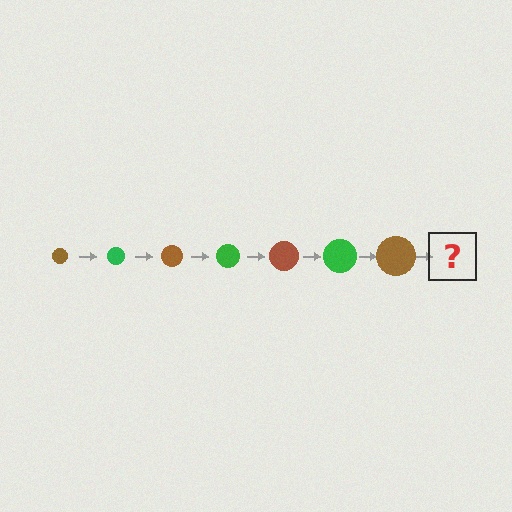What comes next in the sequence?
The next element should be a green circle, larger than the previous one.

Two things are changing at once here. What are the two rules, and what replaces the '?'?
The two rules are that the circle grows larger each step and the color cycles through brown and green. The '?' should be a green circle, larger than the previous one.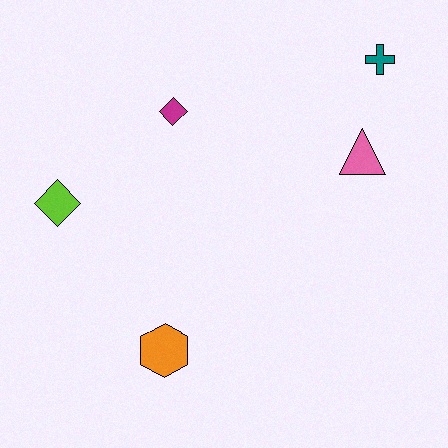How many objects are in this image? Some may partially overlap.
There are 5 objects.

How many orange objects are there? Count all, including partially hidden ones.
There is 1 orange object.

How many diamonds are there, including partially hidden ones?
There are 2 diamonds.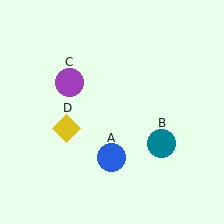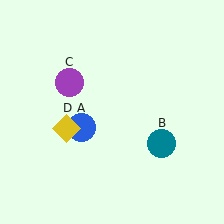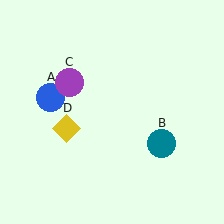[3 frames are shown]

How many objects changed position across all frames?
1 object changed position: blue circle (object A).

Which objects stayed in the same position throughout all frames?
Teal circle (object B) and purple circle (object C) and yellow diamond (object D) remained stationary.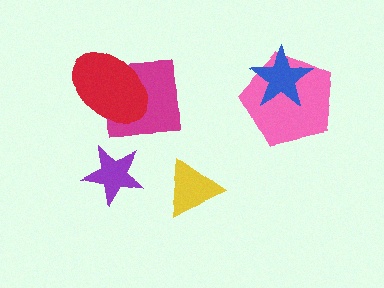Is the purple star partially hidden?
No, no other shape covers it.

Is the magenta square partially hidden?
Yes, it is partially covered by another shape.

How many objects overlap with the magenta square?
1 object overlaps with the magenta square.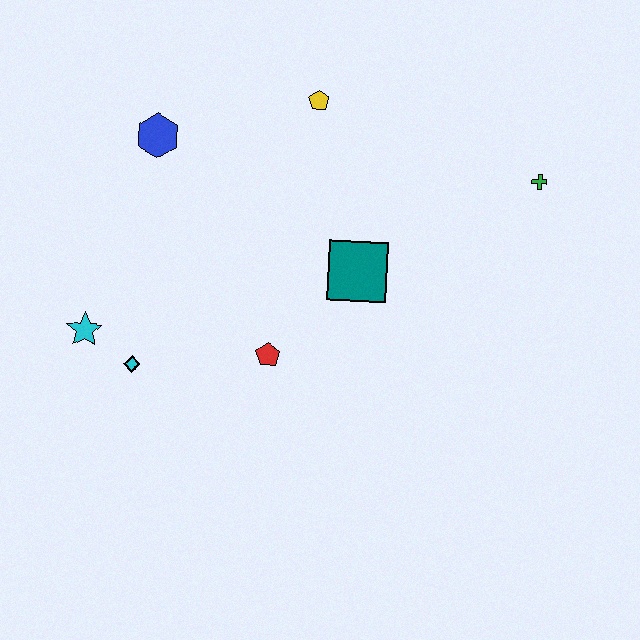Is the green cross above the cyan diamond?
Yes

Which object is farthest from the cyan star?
The green cross is farthest from the cyan star.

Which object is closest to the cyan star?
The cyan diamond is closest to the cyan star.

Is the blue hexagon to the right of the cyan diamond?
Yes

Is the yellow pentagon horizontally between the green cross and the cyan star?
Yes